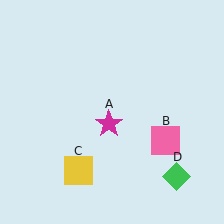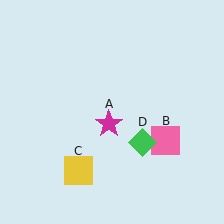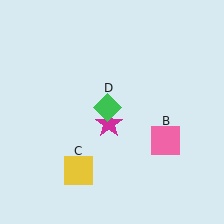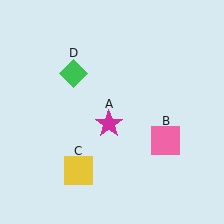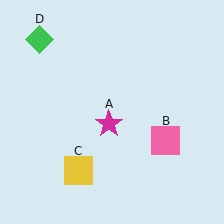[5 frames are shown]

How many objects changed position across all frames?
1 object changed position: green diamond (object D).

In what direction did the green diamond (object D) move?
The green diamond (object D) moved up and to the left.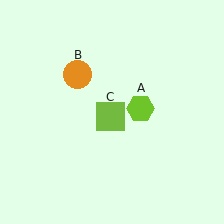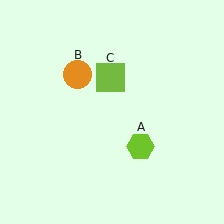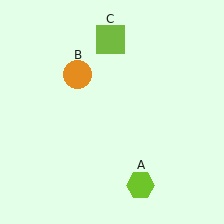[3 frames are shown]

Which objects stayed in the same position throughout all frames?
Orange circle (object B) remained stationary.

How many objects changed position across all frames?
2 objects changed position: lime hexagon (object A), lime square (object C).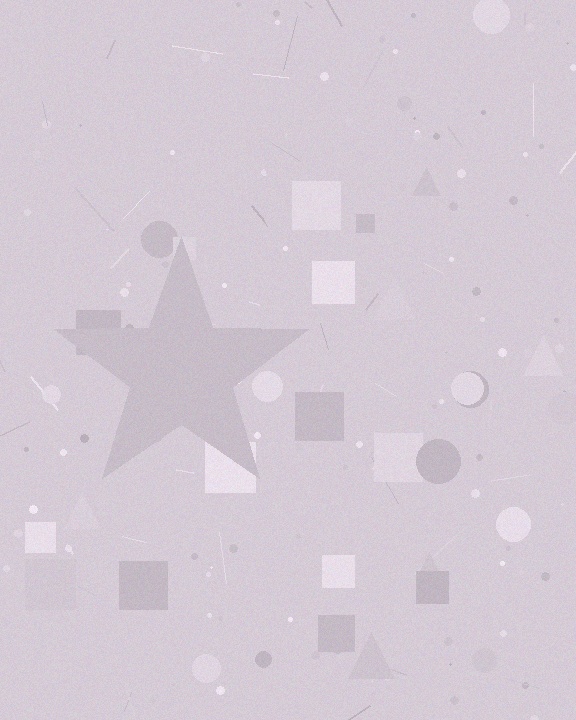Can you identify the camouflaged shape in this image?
The camouflaged shape is a star.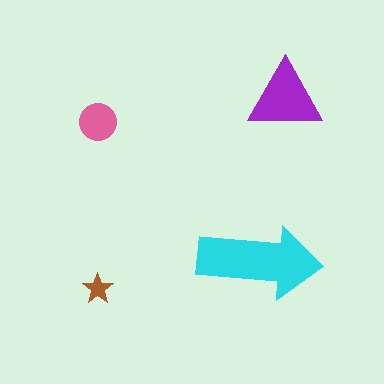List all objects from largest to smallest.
The cyan arrow, the purple triangle, the pink circle, the brown star.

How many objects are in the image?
There are 4 objects in the image.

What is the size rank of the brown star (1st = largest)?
4th.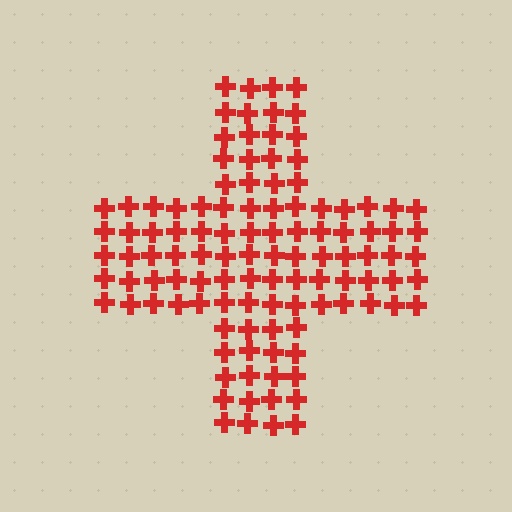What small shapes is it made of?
It is made of small crosses.